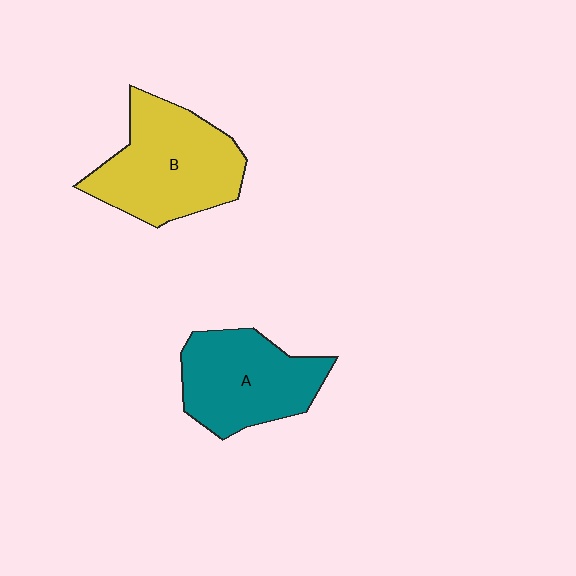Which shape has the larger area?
Shape B (yellow).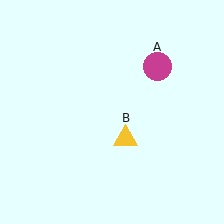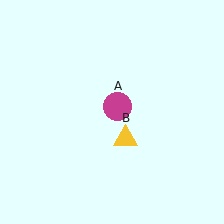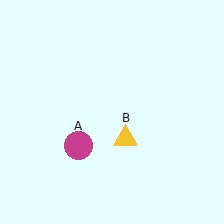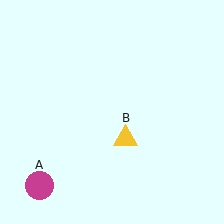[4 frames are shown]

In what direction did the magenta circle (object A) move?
The magenta circle (object A) moved down and to the left.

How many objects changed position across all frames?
1 object changed position: magenta circle (object A).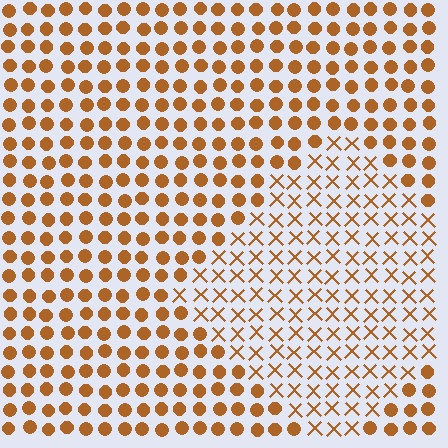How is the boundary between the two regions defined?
The boundary is defined by a change in element shape: X marks inside vs. circles outside. All elements share the same color and spacing.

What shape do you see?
I see a diamond.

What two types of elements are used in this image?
The image uses X marks inside the diamond region and circles outside it.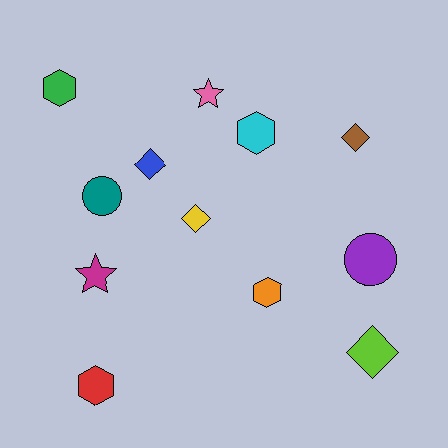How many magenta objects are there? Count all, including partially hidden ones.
There is 1 magenta object.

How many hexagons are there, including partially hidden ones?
There are 4 hexagons.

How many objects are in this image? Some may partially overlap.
There are 12 objects.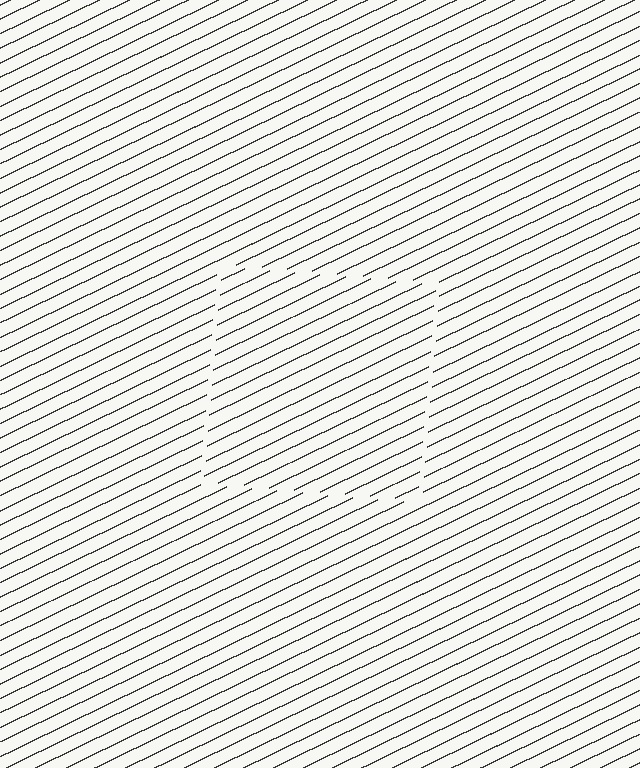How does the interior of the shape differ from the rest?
The interior of the shape contains the same grating, shifted by half a period — the contour is defined by the phase discontinuity where line-ends from the inner and outer gratings abut.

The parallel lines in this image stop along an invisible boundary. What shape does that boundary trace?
An illusory square. The interior of the shape contains the same grating, shifted by half a period — the contour is defined by the phase discontinuity where line-ends from the inner and outer gratings abut.